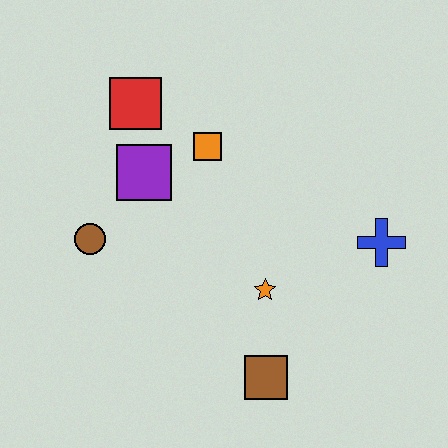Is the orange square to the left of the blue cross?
Yes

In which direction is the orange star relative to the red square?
The orange star is below the red square.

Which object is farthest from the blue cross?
The brown circle is farthest from the blue cross.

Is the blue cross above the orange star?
Yes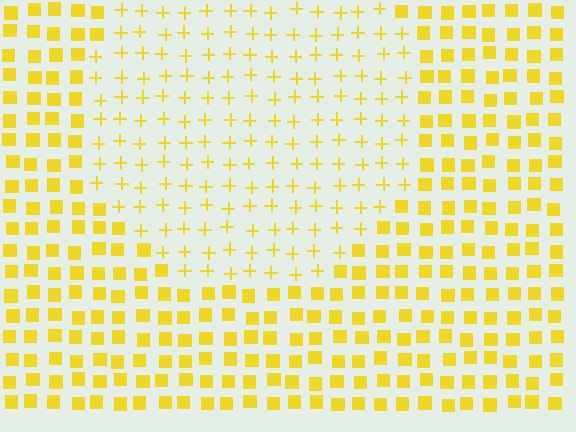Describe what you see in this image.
The image is filled with small yellow elements arranged in a uniform grid. A circle-shaped region contains plus signs, while the surrounding area contains squares. The boundary is defined purely by the change in element shape.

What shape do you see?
I see a circle.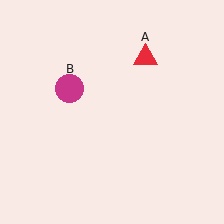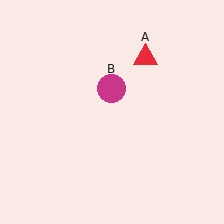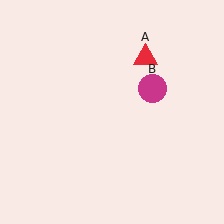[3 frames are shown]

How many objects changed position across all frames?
1 object changed position: magenta circle (object B).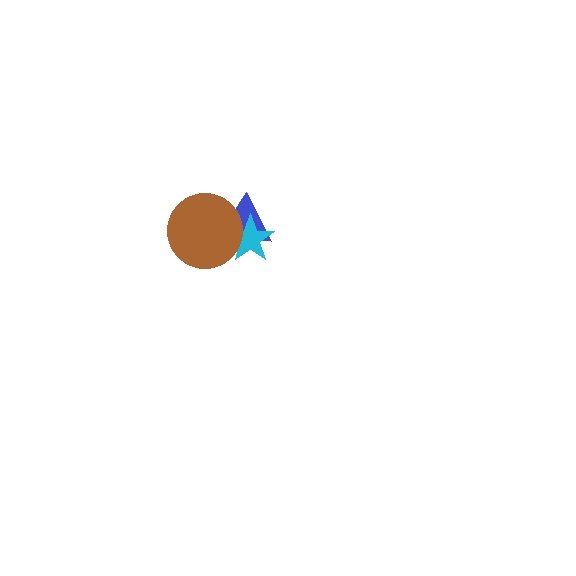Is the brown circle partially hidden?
No, no other shape covers it.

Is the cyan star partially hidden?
Yes, it is partially covered by another shape.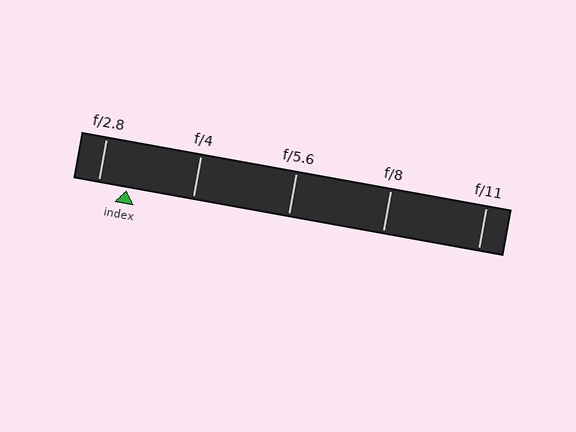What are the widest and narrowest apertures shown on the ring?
The widest aperture shown is f/2.8 and the narrowest is f/11.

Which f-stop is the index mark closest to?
The index mark is closest to f/2.8.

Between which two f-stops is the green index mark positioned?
The index mark is between f/2.8 and f/4.